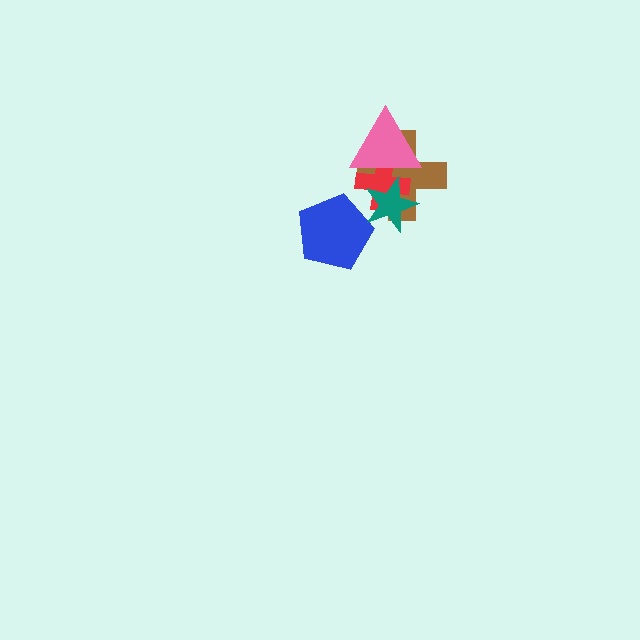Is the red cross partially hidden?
Yes, it is partially covered by another shape.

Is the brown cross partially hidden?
Yes, it is partially covered by another shape.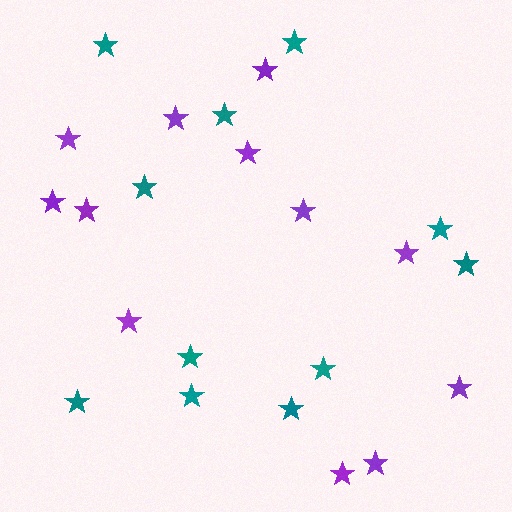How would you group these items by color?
There are 2 groups: one group of purple stars (12) and one group of teal stars (11).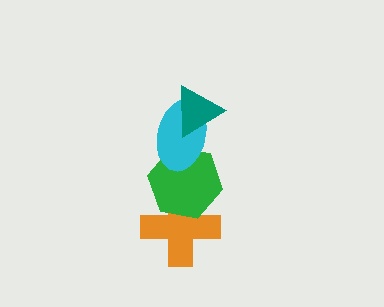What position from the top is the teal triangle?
The teal triangle is 1st from the top.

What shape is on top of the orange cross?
The green hexagon is on top of the orange cross.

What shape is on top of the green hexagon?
The cyan ellipse is on top of the green hexagon.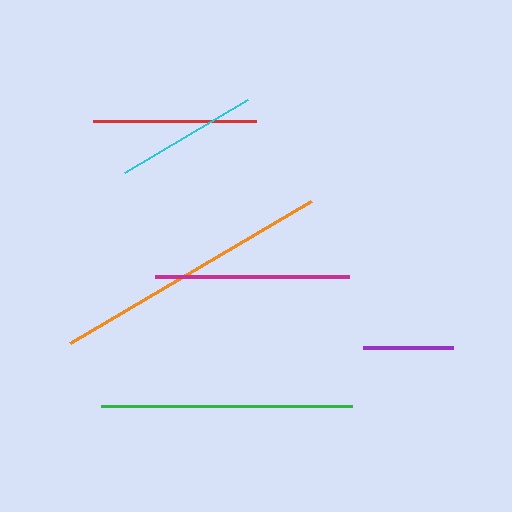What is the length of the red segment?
The red segment is approximately 164 pixels long.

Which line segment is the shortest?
The purple line is the shortest at approximately 90 pixels.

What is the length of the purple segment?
The purple segment is approximately 90 pixels long.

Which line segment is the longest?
The orange line is the longest at approximately 280 pixels.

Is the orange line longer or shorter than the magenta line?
The orange line is longer than the magenta line.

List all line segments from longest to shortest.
From longest to shortest: orange, green, magenta, red, cyan, purple.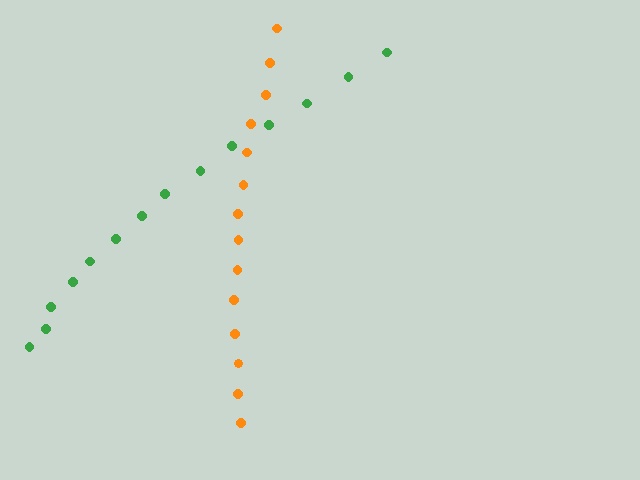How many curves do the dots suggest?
There are 2 distinct paths.